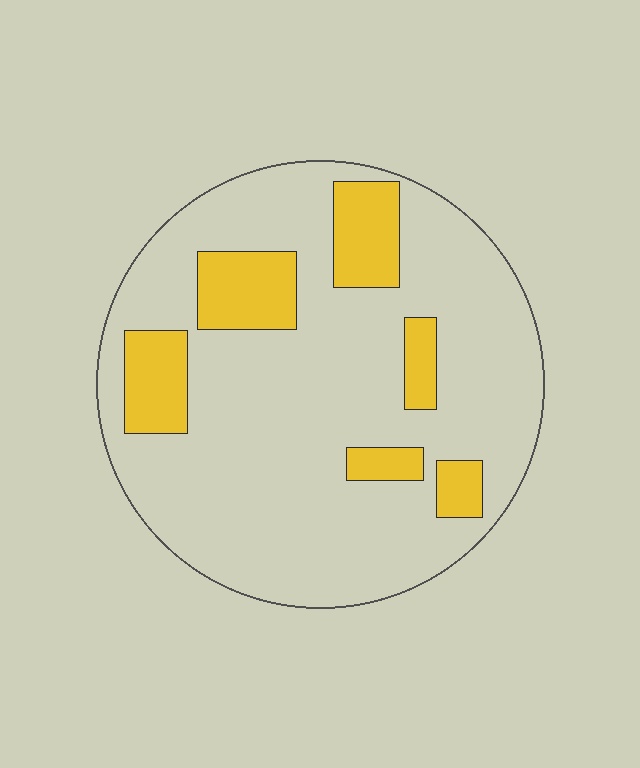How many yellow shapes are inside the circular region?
6.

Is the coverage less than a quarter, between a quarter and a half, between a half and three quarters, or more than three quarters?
Less than a quarter.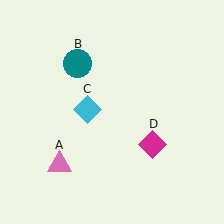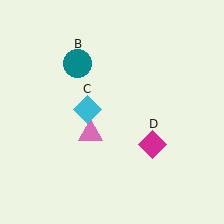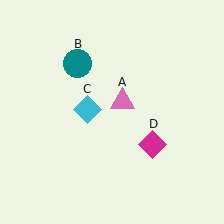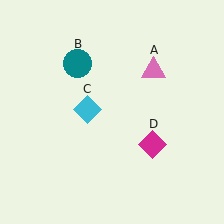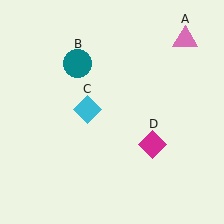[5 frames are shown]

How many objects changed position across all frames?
1 object changed position: pink triangle (object A).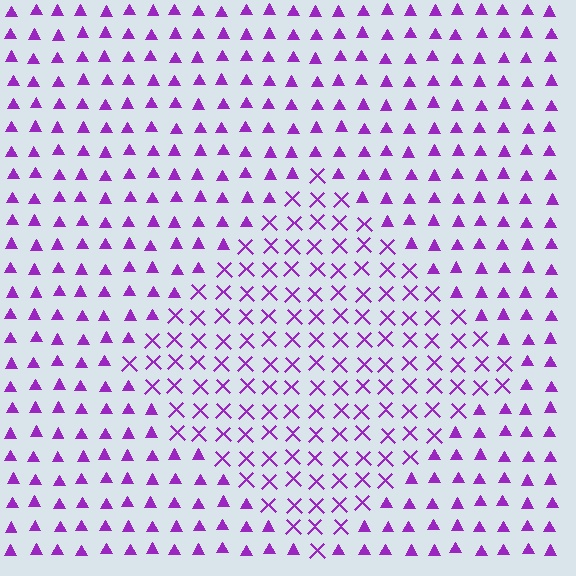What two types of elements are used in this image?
The image uses X marks inside the diamond region and triangles outside it.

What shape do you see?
I see a diamond.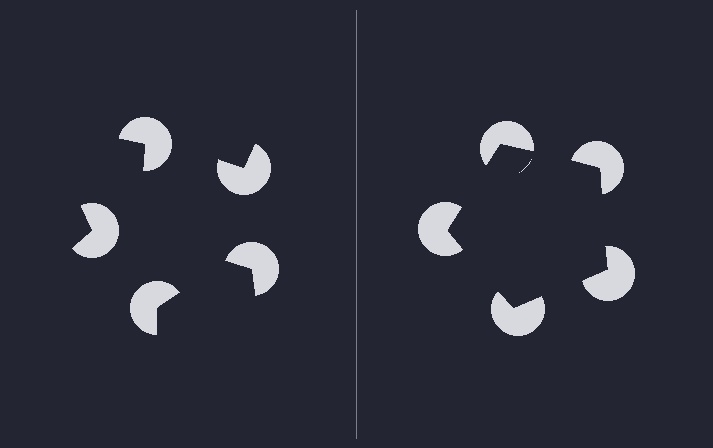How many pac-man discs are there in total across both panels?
10 — 5 on each side.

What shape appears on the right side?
An illusory pentagon.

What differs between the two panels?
The pac-man discs are positioned identically on both sides; only the wedge orientations differ. On the right they align to a pentagon; on the left they are misaligned.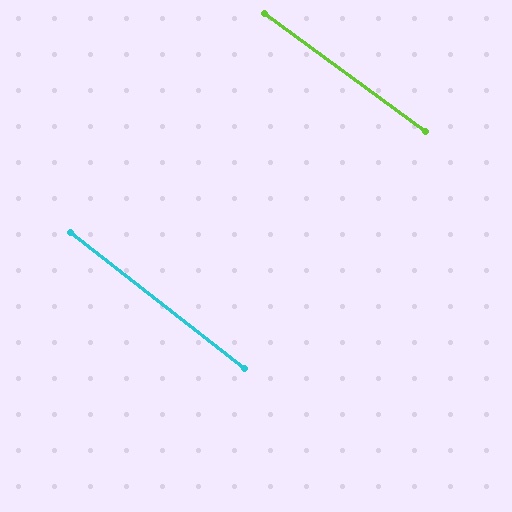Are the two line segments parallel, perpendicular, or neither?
Parallel — their directions differ by only 1.8°.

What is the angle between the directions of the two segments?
Approximately 2 degrees.